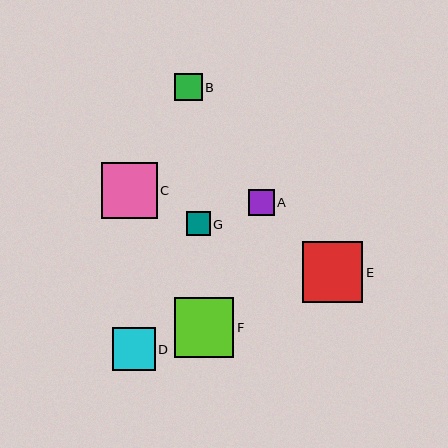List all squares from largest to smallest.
From largest to smallest: E, F, C, D, B, A, G.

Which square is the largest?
Square E is the largest with a size of approximately 61 pixels.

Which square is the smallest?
Square G is the smallest with a size of approximately 24 pixels.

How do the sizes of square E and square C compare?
Square E and square C are approximately the same size.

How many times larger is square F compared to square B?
Square F is approximately 2.1 times the size of square B.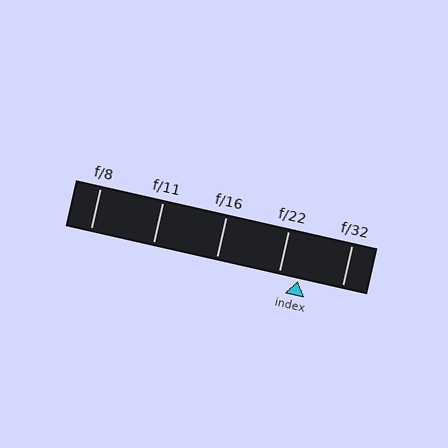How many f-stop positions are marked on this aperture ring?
There are 5 f-stop positions marked.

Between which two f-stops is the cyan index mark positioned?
The index mark is between f/22 and f/32.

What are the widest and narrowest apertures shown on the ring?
The widest aperture shown is f/8 and the narrowest is f/32.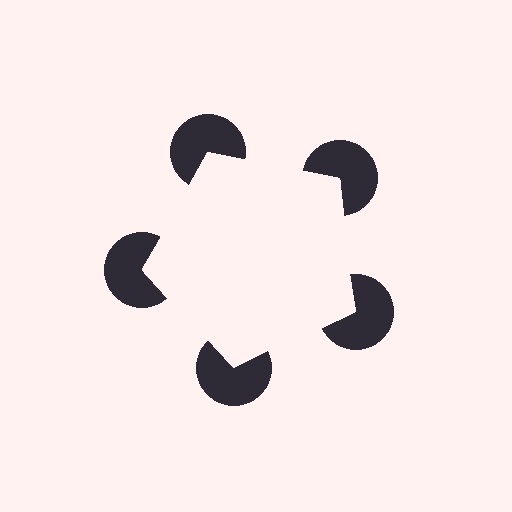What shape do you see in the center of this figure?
An illusory pentagon — its edges are inferred from the aligned wedge cuts in the pac-man discs, not physically drawn.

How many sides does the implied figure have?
5 sides.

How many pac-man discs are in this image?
There are 5 — one at each vertex of the illusory pentagon.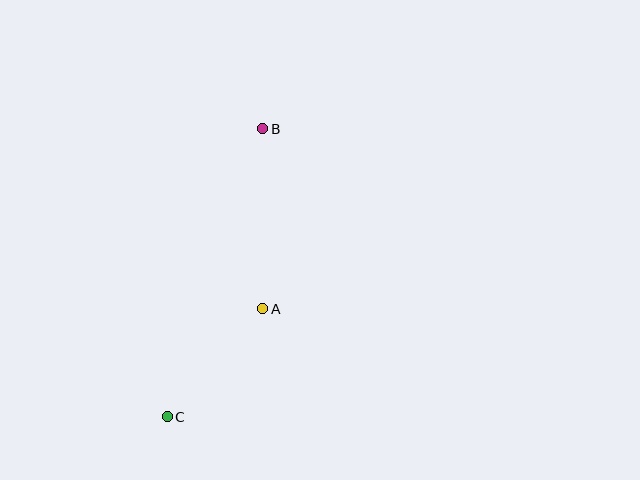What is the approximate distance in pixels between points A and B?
The distance between A and B is approximately 180 pixels.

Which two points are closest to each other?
Points A and C are closest to each other.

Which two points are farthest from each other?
Points B and C are farthest from each other.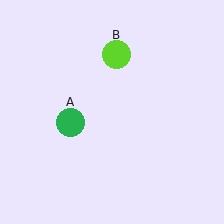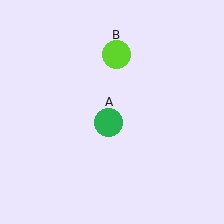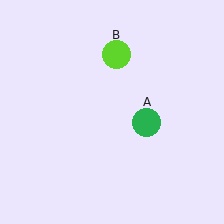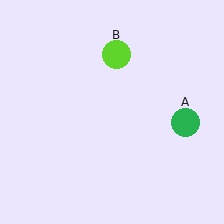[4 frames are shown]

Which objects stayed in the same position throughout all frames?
Lime circle (object B) remained stationary.